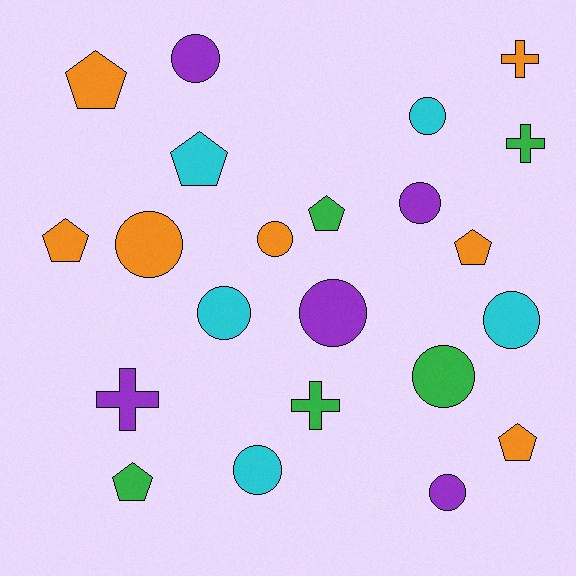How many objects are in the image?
There are 22 objects.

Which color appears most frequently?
Orange, with 7 objects.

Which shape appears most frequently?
Circle, with 11 objects.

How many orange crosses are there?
There is 1 orange cross.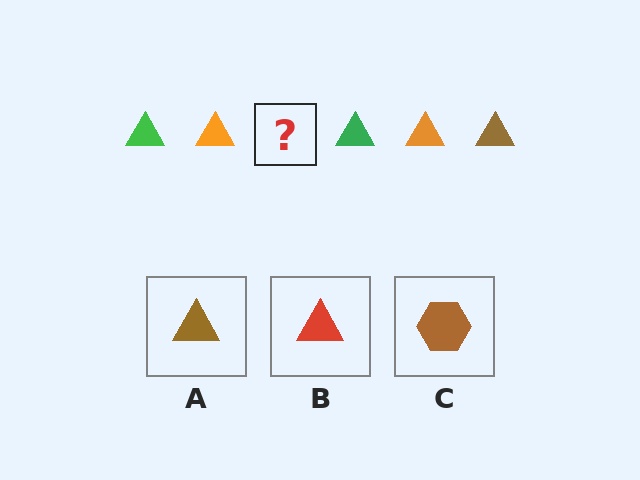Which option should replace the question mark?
Option A.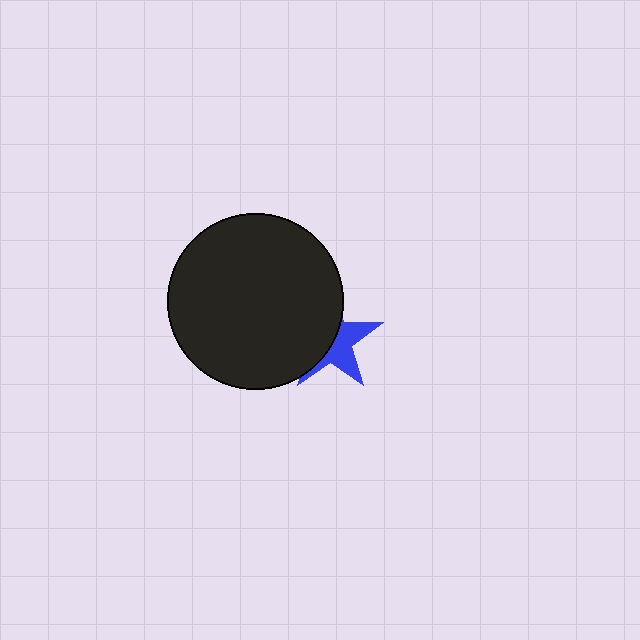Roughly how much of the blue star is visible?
About half of it is visible (roughly 45%).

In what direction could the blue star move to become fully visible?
The blue star could move right. That would shift it out from behind the black circle entirely.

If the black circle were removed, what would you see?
You would see the complete blue star.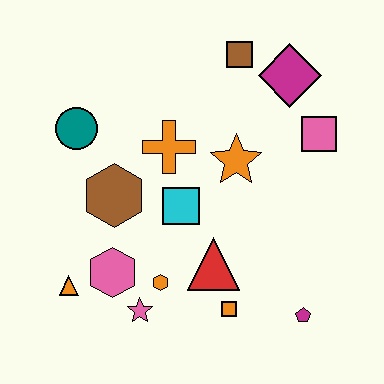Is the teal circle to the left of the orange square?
Yes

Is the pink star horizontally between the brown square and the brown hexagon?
Yes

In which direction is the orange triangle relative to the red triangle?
The orange triangle is to the left of the red triangle.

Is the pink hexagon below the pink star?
No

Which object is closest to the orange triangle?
The pink hexagon is closest to the orange triangle.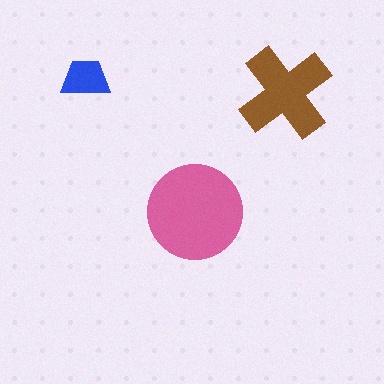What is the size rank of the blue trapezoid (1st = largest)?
3rd.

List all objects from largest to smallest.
The pink circle, the brown cross, the blue trapezoid.